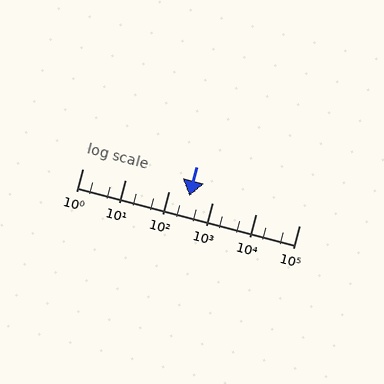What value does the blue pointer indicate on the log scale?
The pointer indicates approximately 300.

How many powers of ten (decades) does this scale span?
The scale spans 5 decades, from 1 to 100000.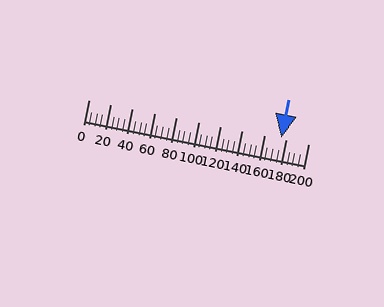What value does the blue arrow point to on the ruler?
The blue arrow points to approximately 175.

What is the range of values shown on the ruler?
The ruler shows values from 0 to 200.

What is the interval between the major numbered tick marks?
The major tick marks are spaced 20 units apart.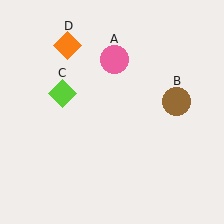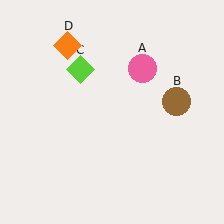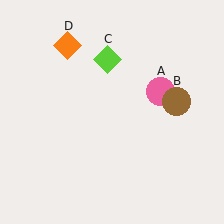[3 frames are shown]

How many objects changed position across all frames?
2 objects changed position: pink circle (object A), lime diamond (object C).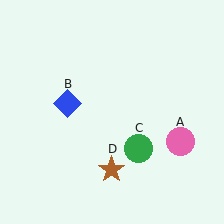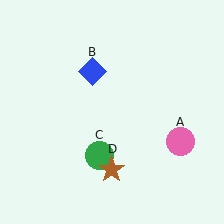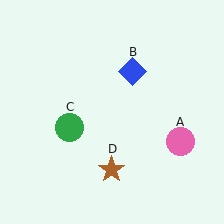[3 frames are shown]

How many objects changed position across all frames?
2 objects changed position: blue diamond (object B), green circle (object C).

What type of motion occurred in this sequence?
The blue diamond (object B), green circle (object C) rotated clockwise around the center of the scene.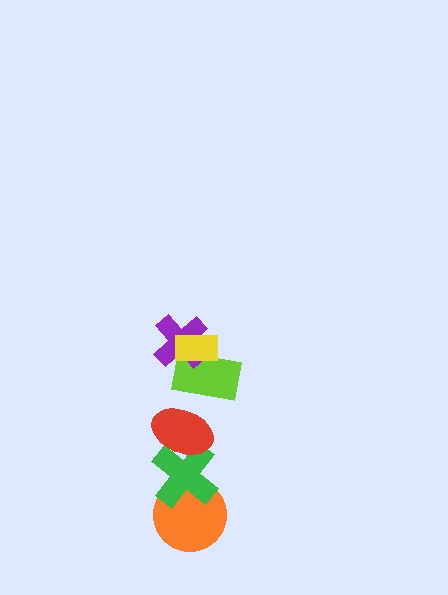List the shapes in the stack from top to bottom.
From top to bottom: the yellow rectangle, the purple cross, the lime rectangle, the red ellipse, the green cross, the orange circle.